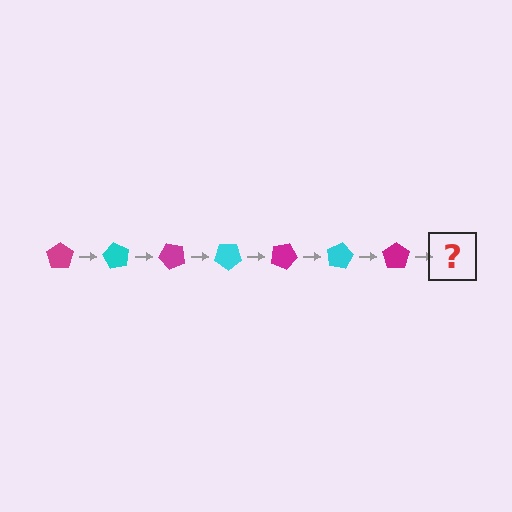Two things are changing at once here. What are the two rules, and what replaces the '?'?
The two rules are that it rotates 60 degrees each step and the color cycles through magenta and cyan. The '?' should be a cyan pentagon, rotated 420 degrees from the start.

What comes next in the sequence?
The next element should be a cyan pentagon, rotated 420 degrees from the start.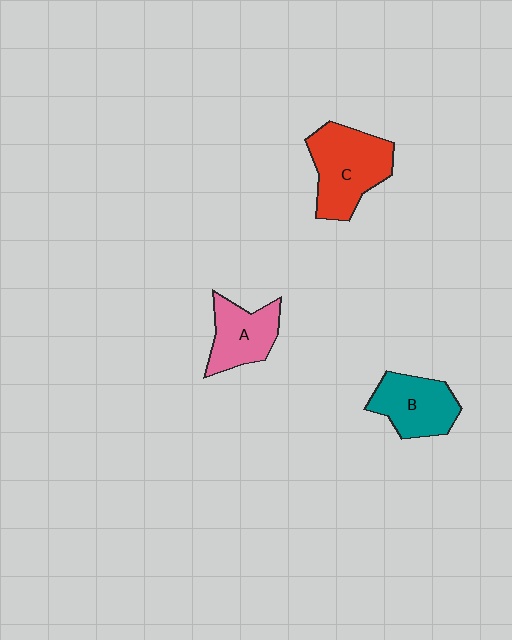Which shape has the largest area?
Shape C (red).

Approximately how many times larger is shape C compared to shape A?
Approximately 1.5 times.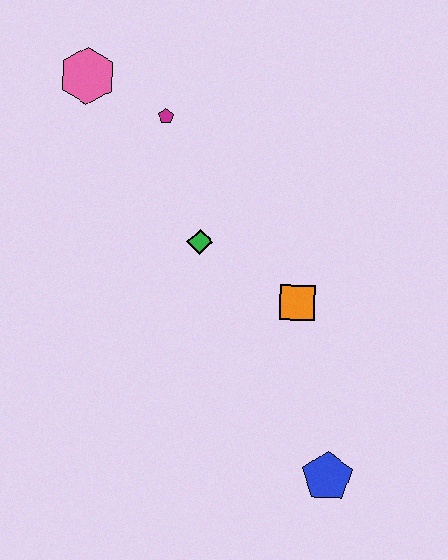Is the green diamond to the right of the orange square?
No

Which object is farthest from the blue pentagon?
The pink hexagon is farthest from the blue pentagon.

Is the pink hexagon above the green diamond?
Yes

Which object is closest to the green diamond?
The orange square is closest to the green diamond.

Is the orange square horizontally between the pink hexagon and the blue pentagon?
Yes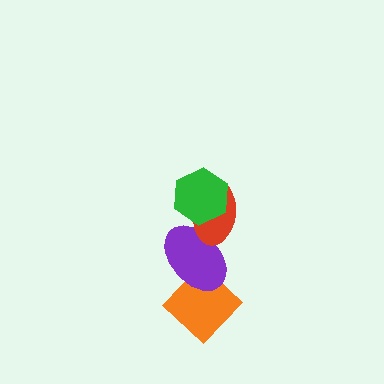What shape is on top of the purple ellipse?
The red ellipse is on top of the purple ellipse.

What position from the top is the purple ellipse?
The purple ellipse is 3rd from the top.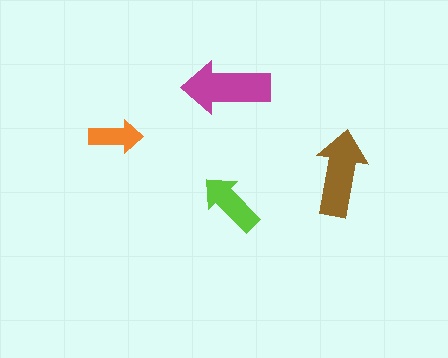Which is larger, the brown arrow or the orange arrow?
The brown one.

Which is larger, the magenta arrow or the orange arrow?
The magenta one.